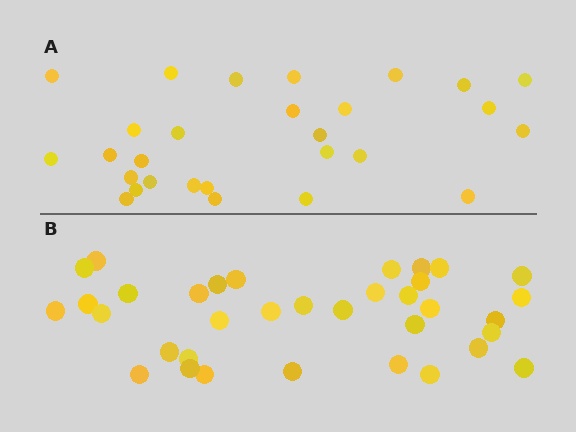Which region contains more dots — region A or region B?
Region B (the bottom region) has more dots.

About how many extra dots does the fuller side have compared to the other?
Region B has roughly 8 or so more dots than region A.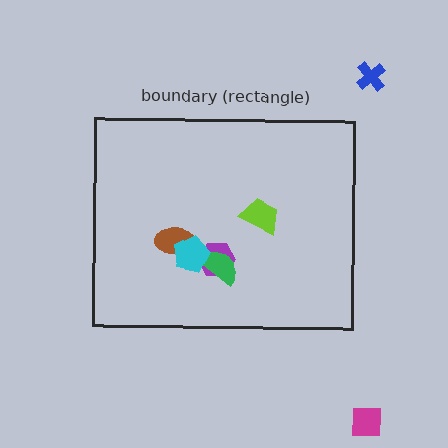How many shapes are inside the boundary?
5 inside, 2 outside.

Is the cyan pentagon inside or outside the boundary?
Inside.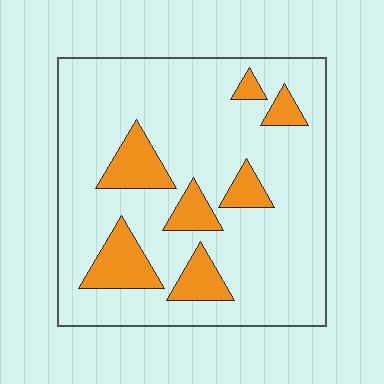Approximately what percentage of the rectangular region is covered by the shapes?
Approximately 20%.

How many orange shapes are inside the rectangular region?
7.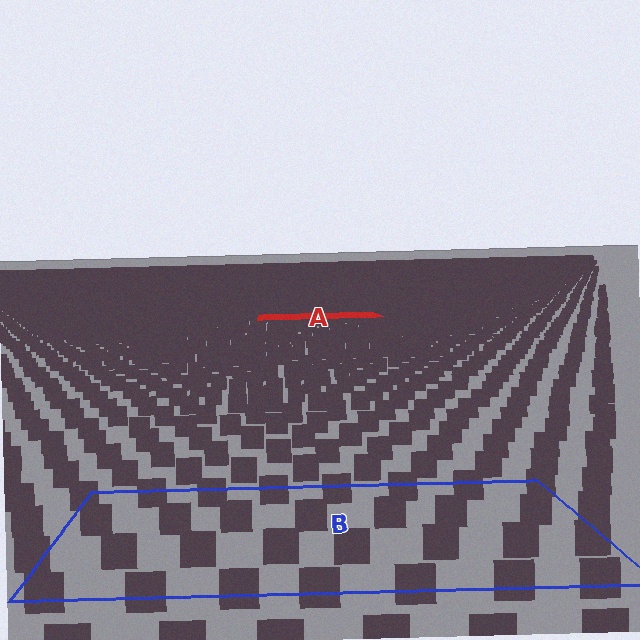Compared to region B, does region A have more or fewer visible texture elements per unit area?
Region A has more texture elements per unit area — they are packed more densely because it is farther away.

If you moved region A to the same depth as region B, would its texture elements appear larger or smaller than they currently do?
They would appear larger. At a closer depth, the same texture elements are projected at a bigger on-screen size.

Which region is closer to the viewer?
Region B is closer. The texture elements there are larger and more spread out.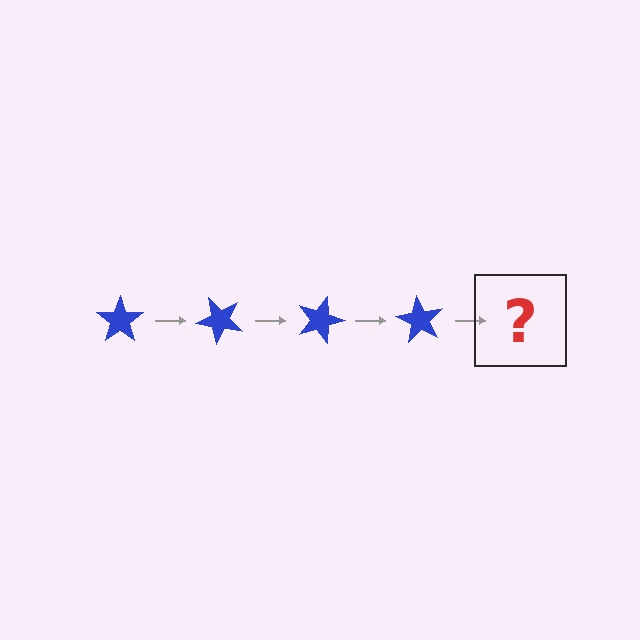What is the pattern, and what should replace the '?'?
The pattern is that the star rotates 45 degrees each step. The '?' should be a blue star rotated 180 degrees.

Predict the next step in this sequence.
The next step is a blue star rotated 180 degrees.